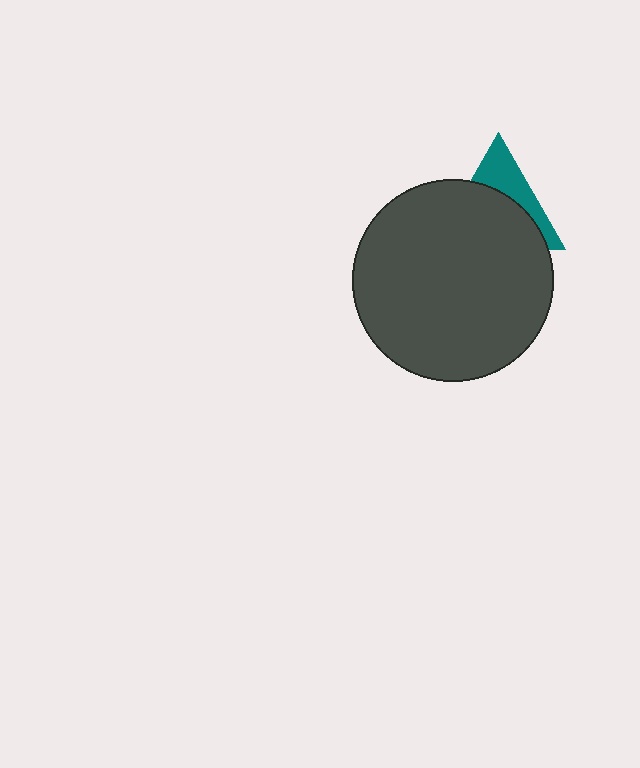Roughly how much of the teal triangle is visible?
A small part of it is visible (roughly 36%).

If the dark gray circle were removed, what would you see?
You would see the complete teal triangle.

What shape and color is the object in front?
The object in front is a dark gray circle.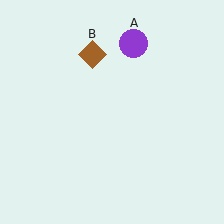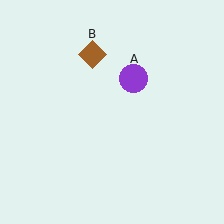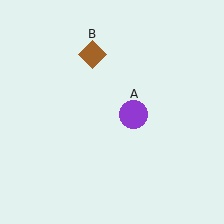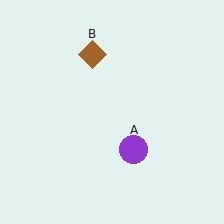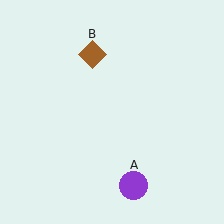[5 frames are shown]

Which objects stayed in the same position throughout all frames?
Brown diamond (object B) remained stationary.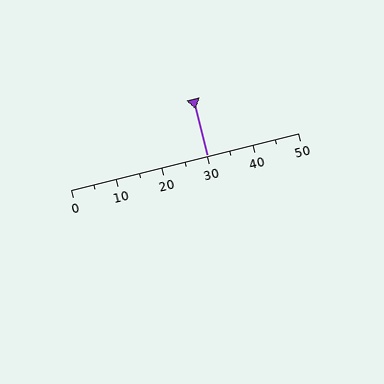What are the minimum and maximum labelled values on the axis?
The axis runs from 0 to 50.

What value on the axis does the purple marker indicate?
The marker indicates approximately 30.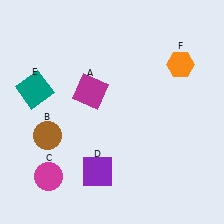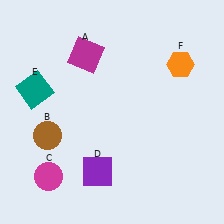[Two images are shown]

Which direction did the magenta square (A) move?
The magenta square (A) moved up.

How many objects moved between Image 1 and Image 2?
1 object moved between the two images.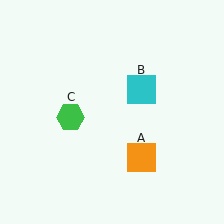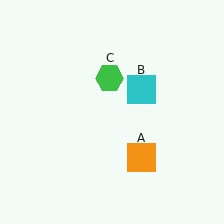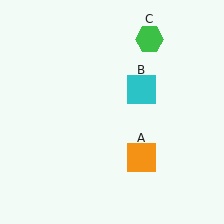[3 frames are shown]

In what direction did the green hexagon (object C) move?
The green hexagon (object C) moved up and to the right.